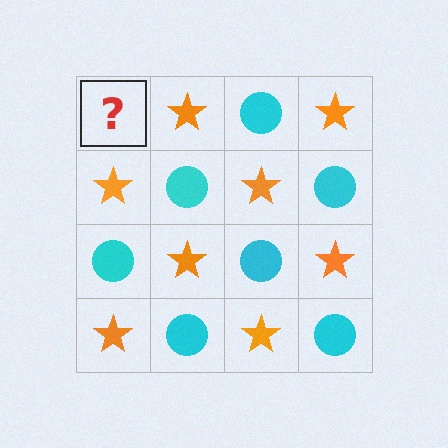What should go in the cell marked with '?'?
The missing cell should contain a cyan circle.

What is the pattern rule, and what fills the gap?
The rule is that it alternates cyan circle and orange star in a checkerboard pattern. The gap should be filled with a cyan circle.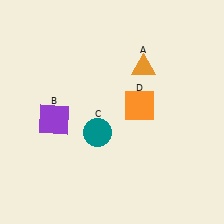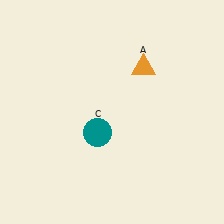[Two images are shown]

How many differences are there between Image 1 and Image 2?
There are 2 differences between the two images.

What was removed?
The orange square (D), the purple square (B) were removed in Image 2.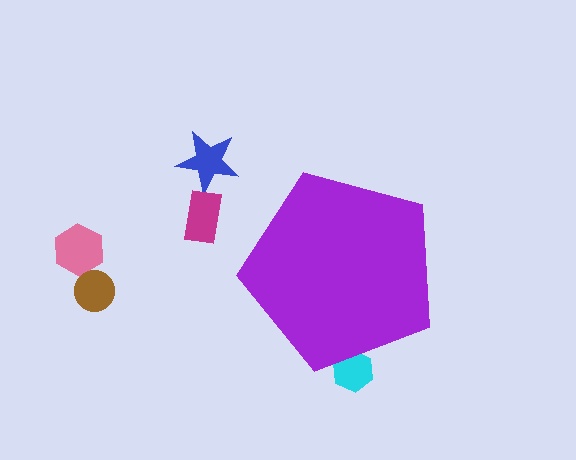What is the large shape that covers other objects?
A purple pentagon.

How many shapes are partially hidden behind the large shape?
1 shape is partially hidden.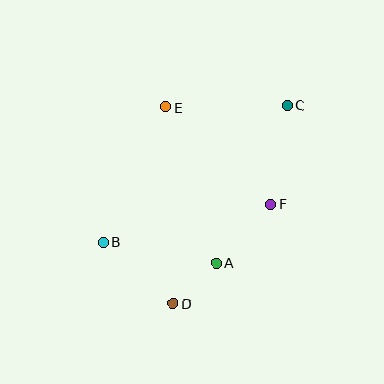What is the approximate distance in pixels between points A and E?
The distance between A and E is approximately 164 pixels.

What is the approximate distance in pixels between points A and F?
The distance between A and F is approximately 80 pixels.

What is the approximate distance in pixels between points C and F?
The distance between C and F is approximately 100 pixels.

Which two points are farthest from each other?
Points B and C are farthest from each other.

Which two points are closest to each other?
Points A and D are closest to each other.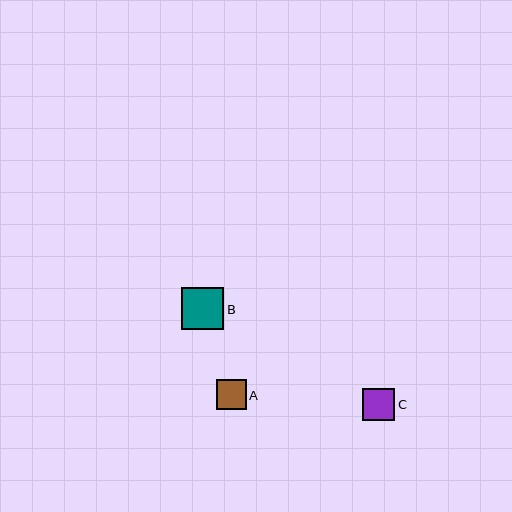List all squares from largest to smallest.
From largest to smallest: B, C, A.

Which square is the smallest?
Square A is the smallest with a size of approximately 30 pixels.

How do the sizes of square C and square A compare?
Square C and square A are approximately the same size.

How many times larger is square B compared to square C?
Square B is approximately 1.3 times the size of square C.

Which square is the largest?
Square B is the largest with a size of approximately 42 pixels.